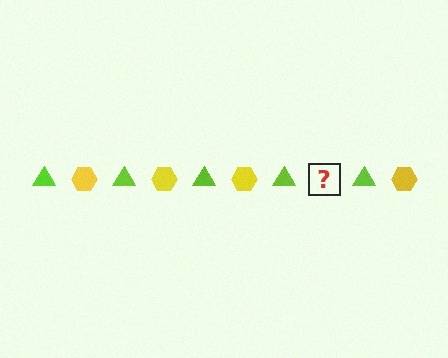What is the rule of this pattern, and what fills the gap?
The rule is that the pattern alternates between lime triangle and yellow hexagon. The gap should be filled with a yellow hexagon.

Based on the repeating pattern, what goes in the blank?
The blank should be a yellow hexagon.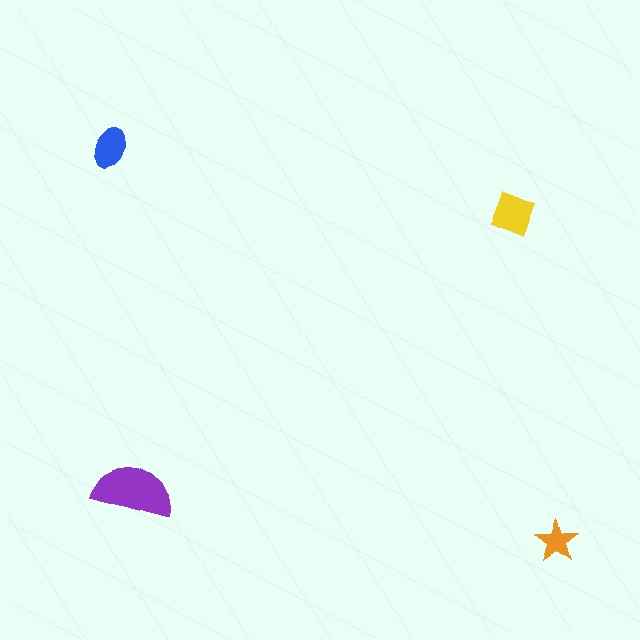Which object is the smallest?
The orange star.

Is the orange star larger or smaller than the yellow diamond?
Smaller.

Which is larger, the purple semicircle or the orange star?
The purple semicircle.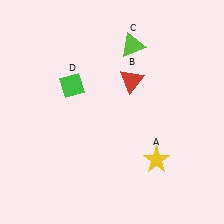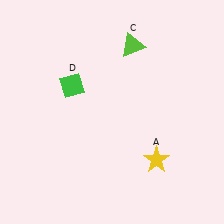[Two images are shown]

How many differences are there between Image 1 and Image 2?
There is 1 difference between the two images.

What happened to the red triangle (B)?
The red triangle (B) was removed in Image 2. It was in the top-right area of Image 1.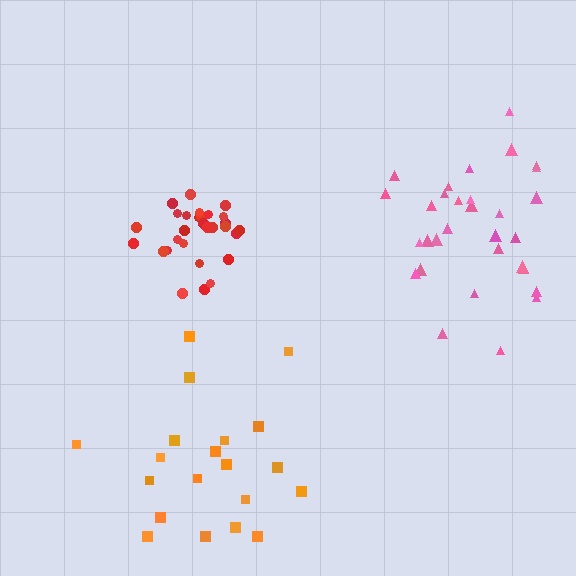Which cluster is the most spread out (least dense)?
Orange.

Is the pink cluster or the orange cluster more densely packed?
Pink.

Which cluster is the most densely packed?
Red.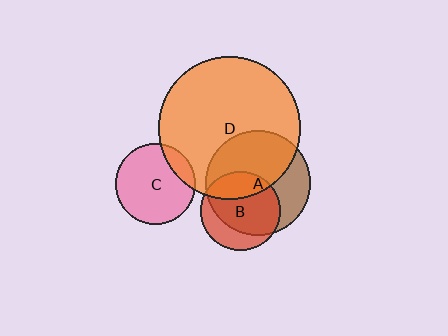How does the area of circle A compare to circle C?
Approximately 1.7 times.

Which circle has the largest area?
Circle D (orange).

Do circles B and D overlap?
Yes.